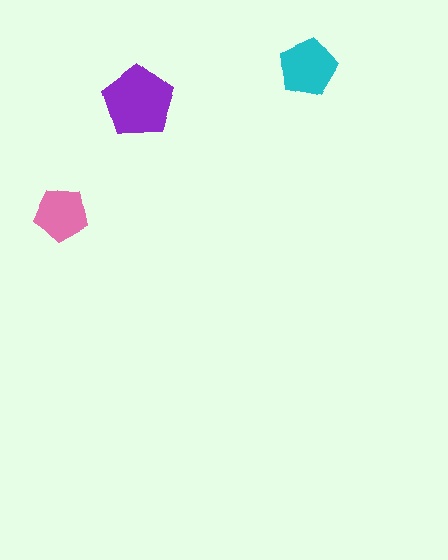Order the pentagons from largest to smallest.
the purple one, the cyan one, the pink one.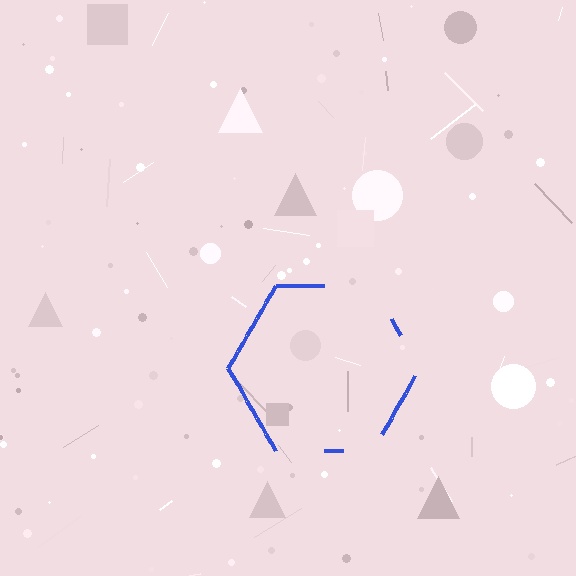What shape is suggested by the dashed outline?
The dashed outline suggests a hexagon.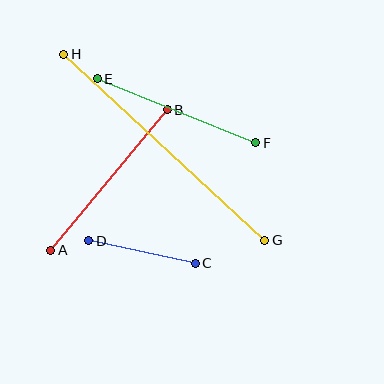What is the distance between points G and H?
The distance is approximately 274 pixels.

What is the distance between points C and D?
The distance is approximately 109 pixels.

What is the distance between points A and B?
The distance is approximately 182 pixels.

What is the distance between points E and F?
The distance is approximately 171 pixels.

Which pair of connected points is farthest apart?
Points G and H are farthest apart.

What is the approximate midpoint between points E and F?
The midpoint is at approximately (176, 111) pixels.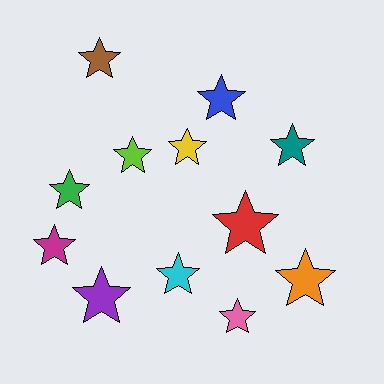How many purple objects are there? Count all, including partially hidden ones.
There is 1 purple object.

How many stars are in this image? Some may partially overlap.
There are 12 stars.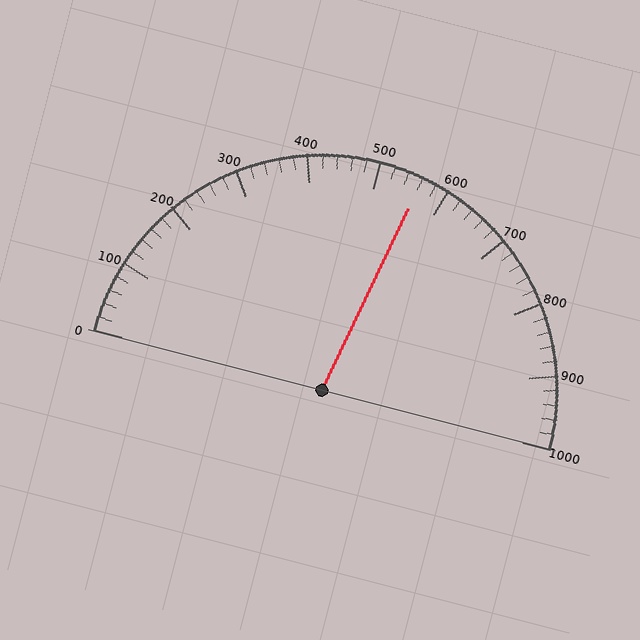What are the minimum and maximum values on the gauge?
The gauge ranges from 0 to 1000.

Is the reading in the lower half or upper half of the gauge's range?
The reading is in the upper half of the range (0 to 1000).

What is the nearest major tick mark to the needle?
The nearest major tick mark is 600.